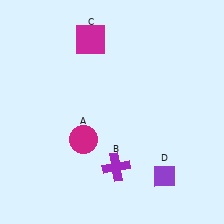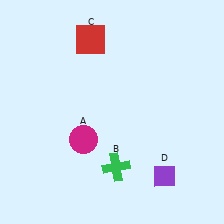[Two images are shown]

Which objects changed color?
B changed from purple to green. C changed from magenta to red.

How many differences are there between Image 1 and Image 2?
There are 2 differences between the two images.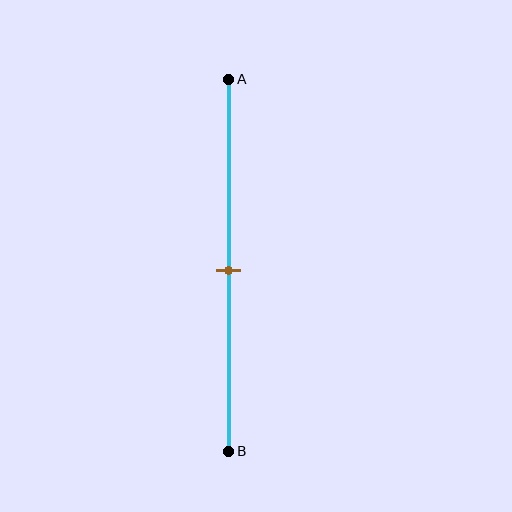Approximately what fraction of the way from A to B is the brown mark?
The brown mark is approximately 50% of the way from A to B.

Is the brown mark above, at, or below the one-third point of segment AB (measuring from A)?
The brown mark is below the one-third point of segment AB.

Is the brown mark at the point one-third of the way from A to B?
No, the mark is at about 50% from A, not at the 33% one-third point.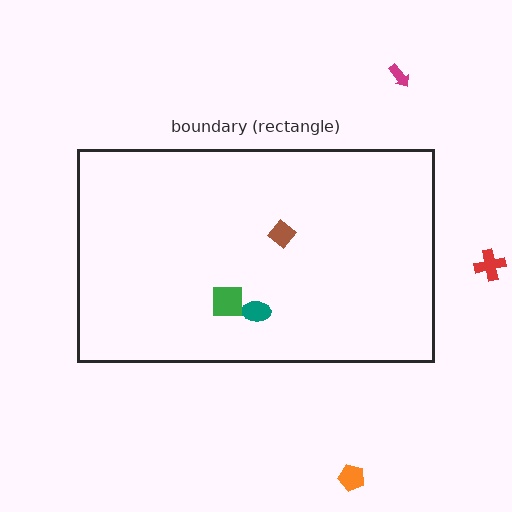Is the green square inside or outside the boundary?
Inside.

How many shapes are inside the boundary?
3 inside, 3 outside.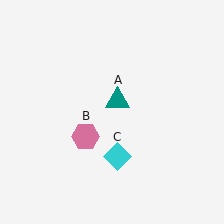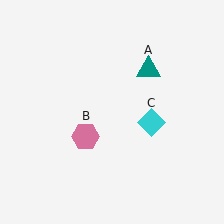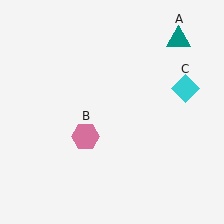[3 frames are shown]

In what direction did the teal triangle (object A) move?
The teal triangle (object A) moved up and to the right.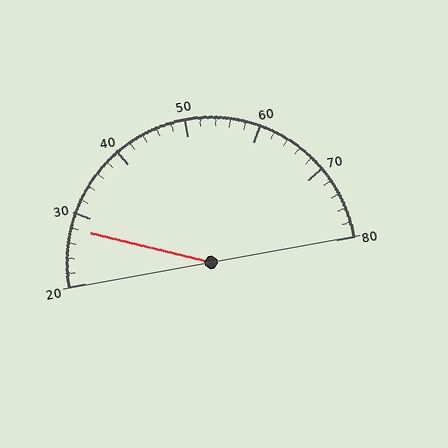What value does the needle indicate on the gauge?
The needle indicates approximately 28.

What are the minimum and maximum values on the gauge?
The gauge ranges from 20 to 80.